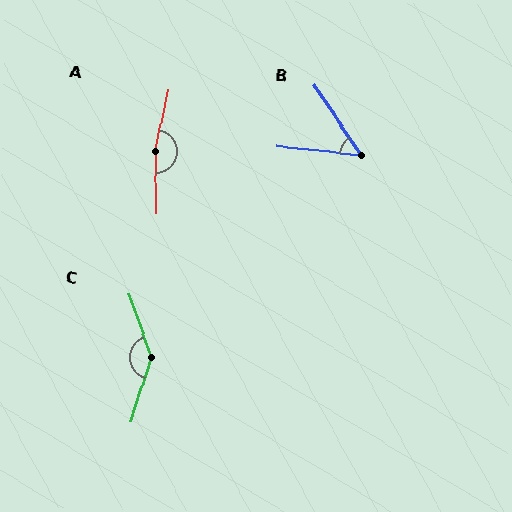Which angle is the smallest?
B, at approximately 50 degrees.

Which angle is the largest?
A, at approximately 167 degrees.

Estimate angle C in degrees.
Approximately 143 degrees.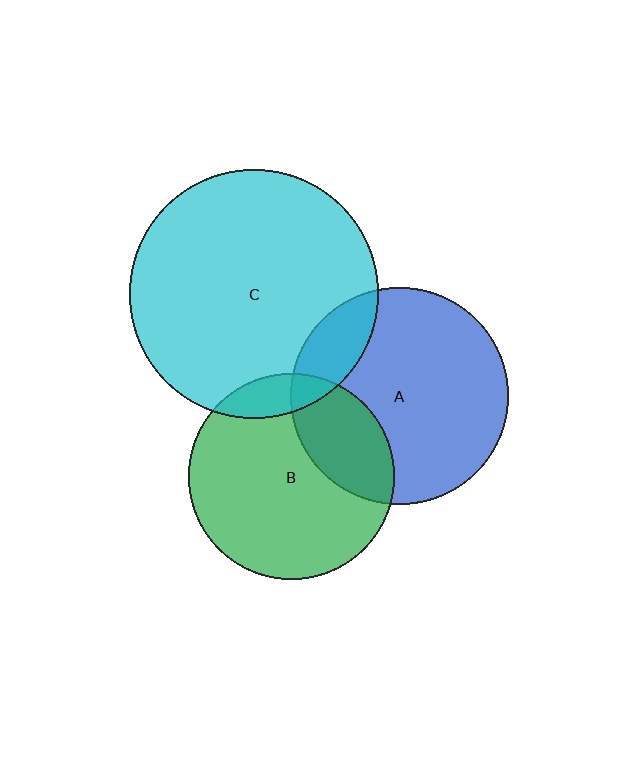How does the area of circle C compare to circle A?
Approximately 1.3 times.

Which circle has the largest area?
Circle C (cyan).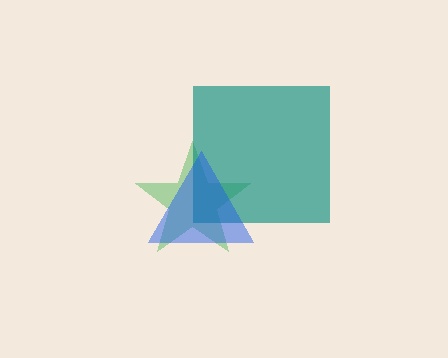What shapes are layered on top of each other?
The layered shapes are: a green star, a teal square, a blue triangle.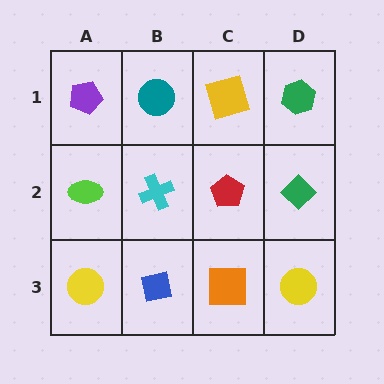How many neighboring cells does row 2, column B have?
4.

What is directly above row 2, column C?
A yellow square.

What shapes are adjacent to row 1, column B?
A cyan cross (row 2, column B), a purple pentagon (row 1, column A), a yellow square (row 1, column C).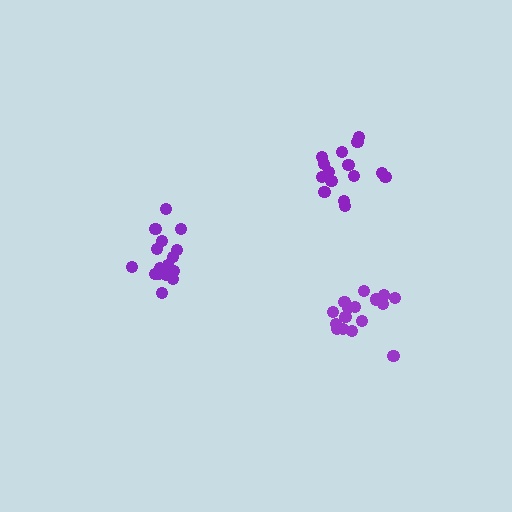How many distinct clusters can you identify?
There are 3 distinct clusters.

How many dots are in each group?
Group 1: 15 dots, Group 2: 17 dots, Group 3: 16 dots (48 total).